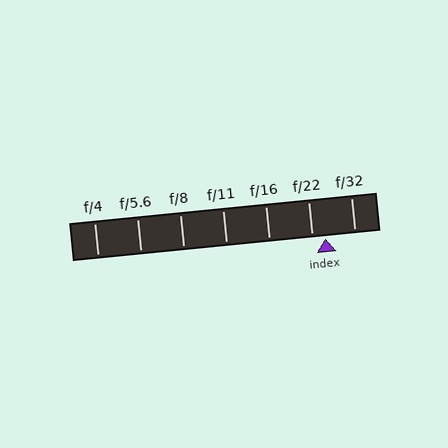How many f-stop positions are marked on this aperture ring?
There are 7 f-stop positions marked.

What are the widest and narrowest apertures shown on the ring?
The widest aperture shown is f/4 and the narrowest is f/32.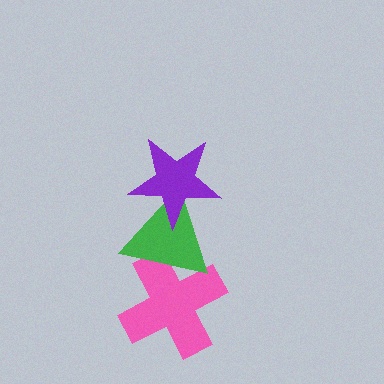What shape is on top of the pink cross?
The green triangle is on top of the pink cross.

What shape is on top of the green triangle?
The purple star is on top of the green triangle.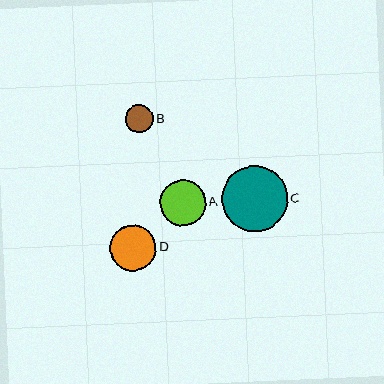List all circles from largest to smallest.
From largest to smallest: C, D, A, B.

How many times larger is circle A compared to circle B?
Circle A is approximately 1.6 times the size of circle B.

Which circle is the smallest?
Circle B is the smallest with a size of approximately 28 pixels.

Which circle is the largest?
Circle C is the largest with a size of approximately 66 pixels.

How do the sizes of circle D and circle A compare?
Circle D and circle A are approximately the same size.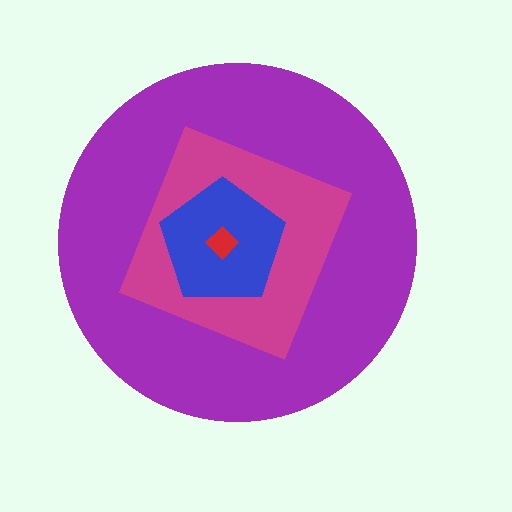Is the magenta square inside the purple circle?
Yes.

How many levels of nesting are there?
4.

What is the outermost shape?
The purple circle.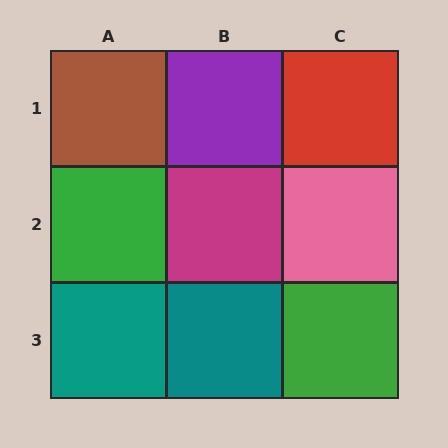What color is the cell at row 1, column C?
Red.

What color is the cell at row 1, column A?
Brown.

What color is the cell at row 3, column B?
Teal.